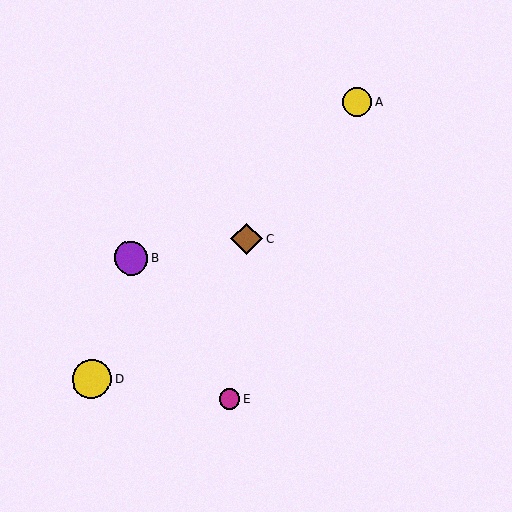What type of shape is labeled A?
Shape A is a yellow circle.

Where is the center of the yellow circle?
The center of the yellow circle is at (92, 379).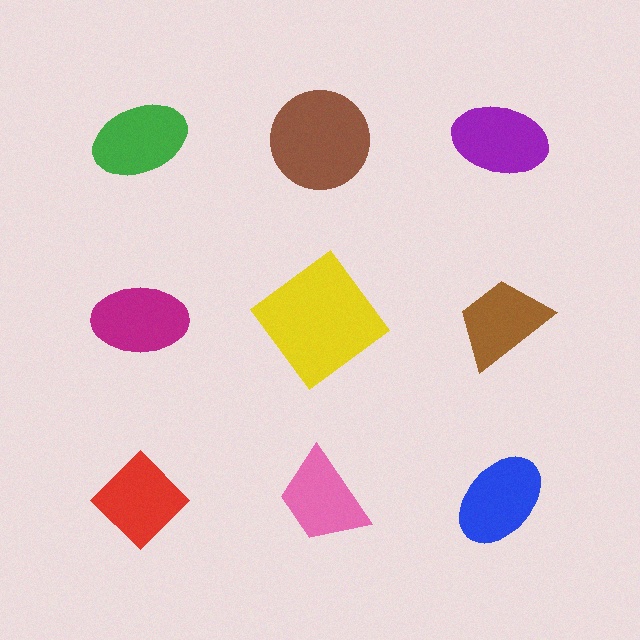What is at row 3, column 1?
A red diamond.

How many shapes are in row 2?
3 shapes.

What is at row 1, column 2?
A brown circle.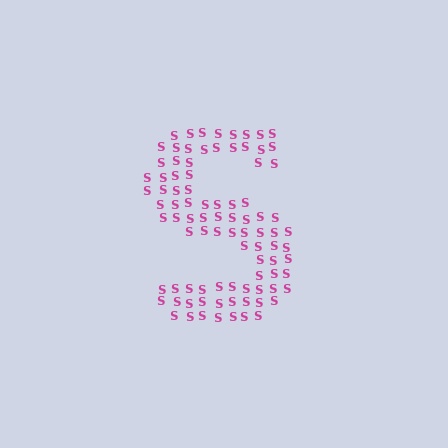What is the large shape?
The large shape is the letter S.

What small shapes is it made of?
It is made of small letter S's.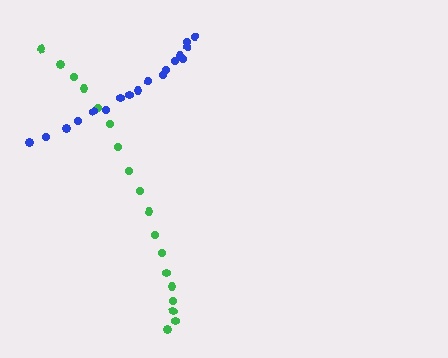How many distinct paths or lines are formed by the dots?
There are 2 distinct paths.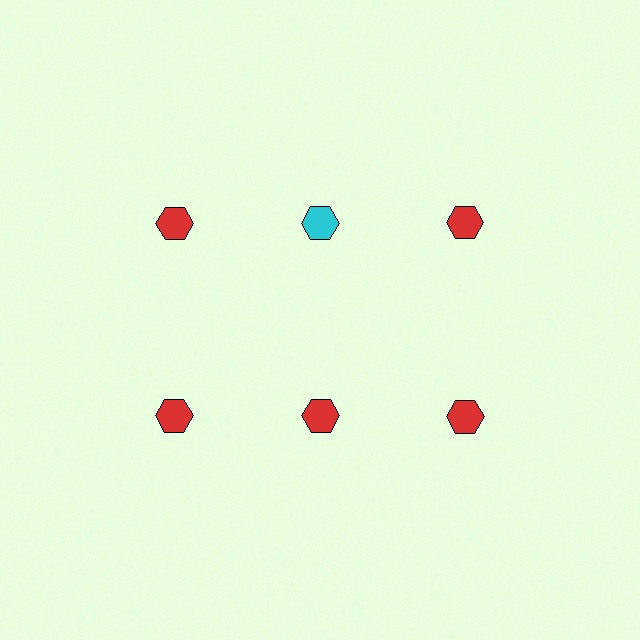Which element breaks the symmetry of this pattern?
The cyan hexagon in the top row, second from left column breaks the symmetry. All other shapes are red hexagons.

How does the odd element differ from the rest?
It has a different color: cyan instead of red.